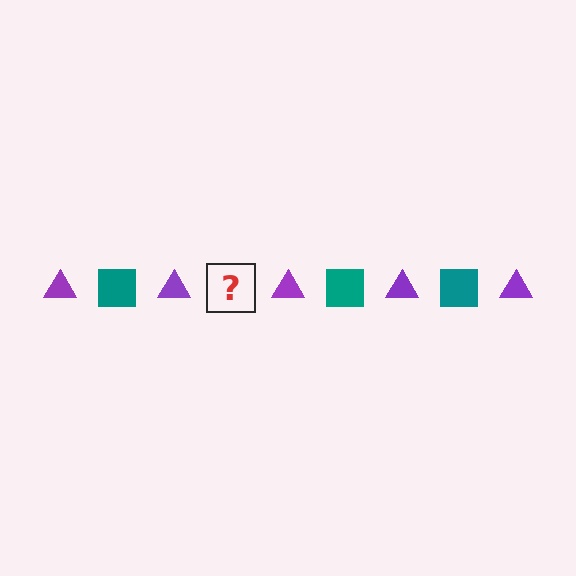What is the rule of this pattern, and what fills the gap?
The rule is that the pattern alternates between purple triangle and teal square. The gap should be filled with a teal square.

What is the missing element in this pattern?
The missing element is a teal square.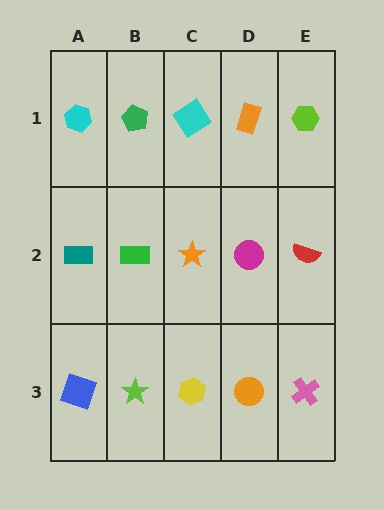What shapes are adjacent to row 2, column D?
An orange rectangle (row 1, column D), an orange circle (row 3, column D), an orange star (row 2, column C), a red semicircle (row 2, column E).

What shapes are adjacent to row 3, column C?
An orange star (row 2, column C), a lime star (row 3, column B), an orange circle (row 3, column D).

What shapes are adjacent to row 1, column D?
A magenta circle (row 2, column D), a cyan diamond (row 1, column C), a lime hexagon (row 1, column E).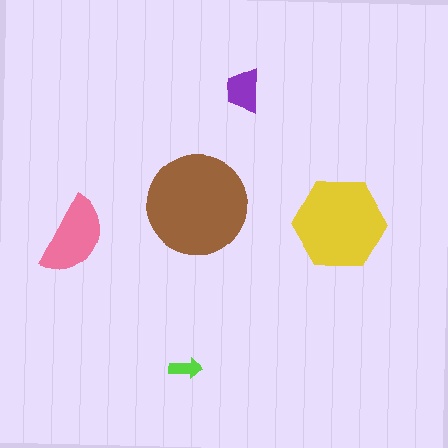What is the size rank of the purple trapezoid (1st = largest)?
4th.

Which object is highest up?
The purple trapezoid is topmost.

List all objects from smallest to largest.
The lime arrow, the purple trapezoid, the pink semicircle, the yellow hexagon, the brown circle.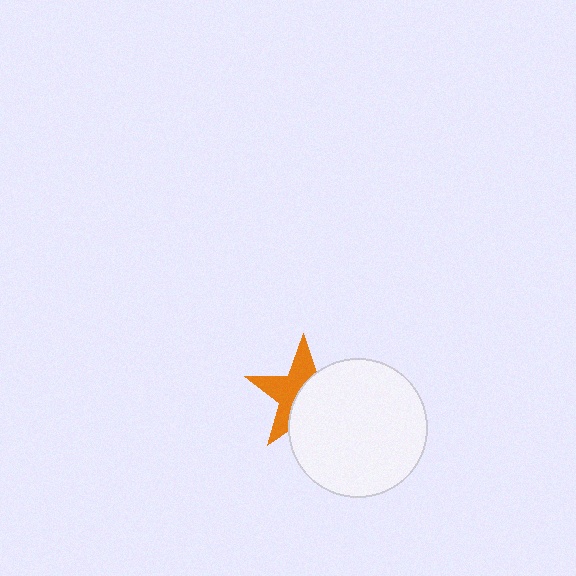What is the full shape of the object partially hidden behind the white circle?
The partially hidden object is an orange star.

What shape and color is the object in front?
The object in front is a white circle.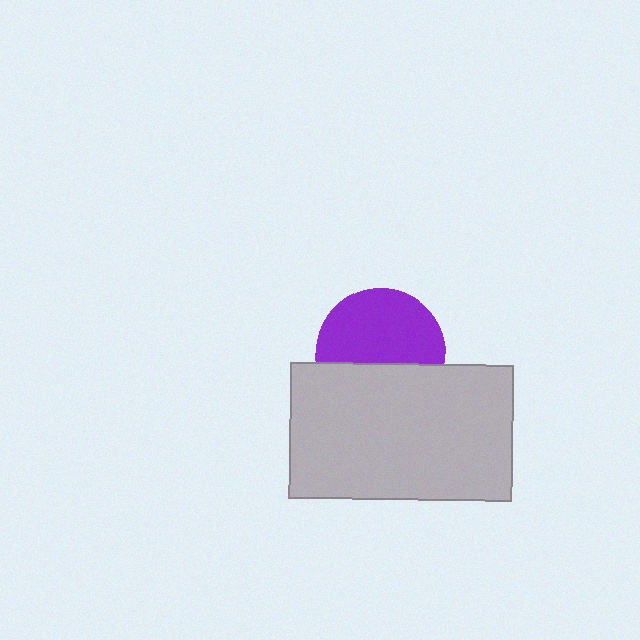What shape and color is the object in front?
The object in front is a light gray rectangle.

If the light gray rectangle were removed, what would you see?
You would see the complete purple circle.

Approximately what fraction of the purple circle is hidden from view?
Roughly 41% of the purple circle is hidden behind the light gray rectangle.